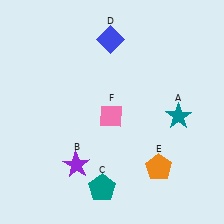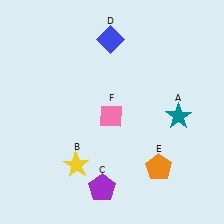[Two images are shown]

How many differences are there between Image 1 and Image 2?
There are 2 differences between the two images.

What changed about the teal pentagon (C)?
In Image 1, C is teal. In Image 2, it changed to purple.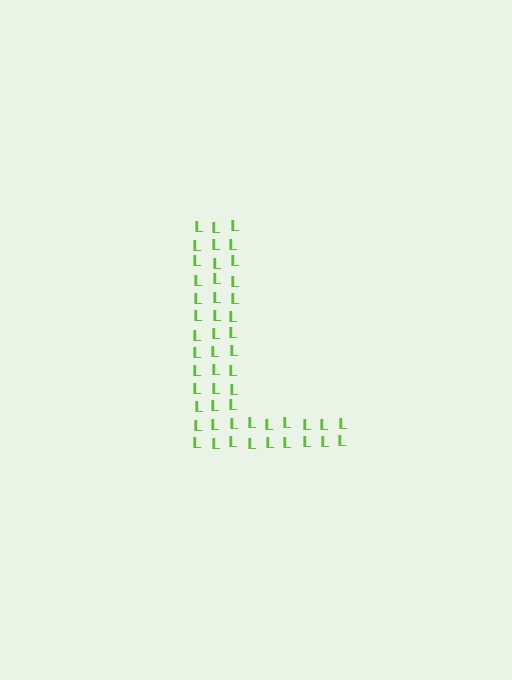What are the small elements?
The small elements are letter L's.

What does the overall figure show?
The overall figure shows the letter L.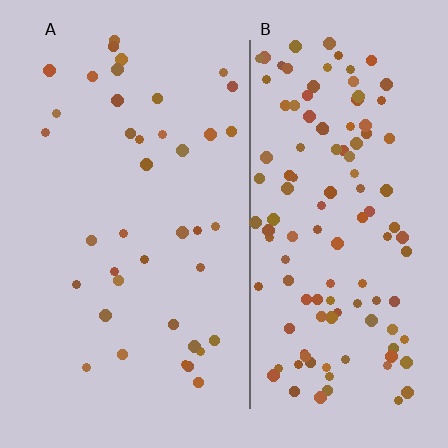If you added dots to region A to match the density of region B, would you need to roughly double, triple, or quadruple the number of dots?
Approximately triple.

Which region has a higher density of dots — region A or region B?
B (the right).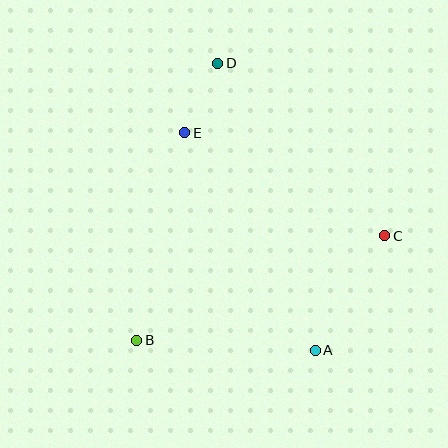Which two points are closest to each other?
Points D and E are closest to each other.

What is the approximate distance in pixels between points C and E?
The distance between C and E is approximately 225 pixels.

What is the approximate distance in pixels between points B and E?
The distance between B and E is approximately 213 pixels.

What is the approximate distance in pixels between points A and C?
The distance between A and C is approximately 134 pixels.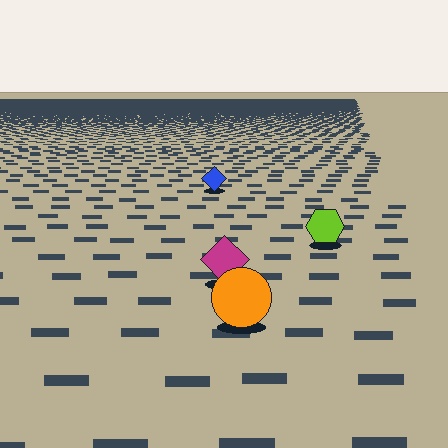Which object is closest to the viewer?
The orange circle is closest. The texture marks near it are larger and more spread out.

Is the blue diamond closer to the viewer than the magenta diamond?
No. The magenta diamond is closer — you can tell from the texture gradient: the ground texture is coarser near it.